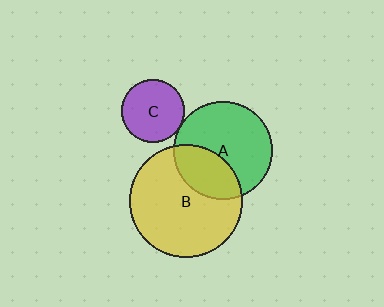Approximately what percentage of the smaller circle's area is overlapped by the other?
Approximately 35%.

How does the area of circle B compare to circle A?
Approximately 1.3 times.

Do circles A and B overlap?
Yes.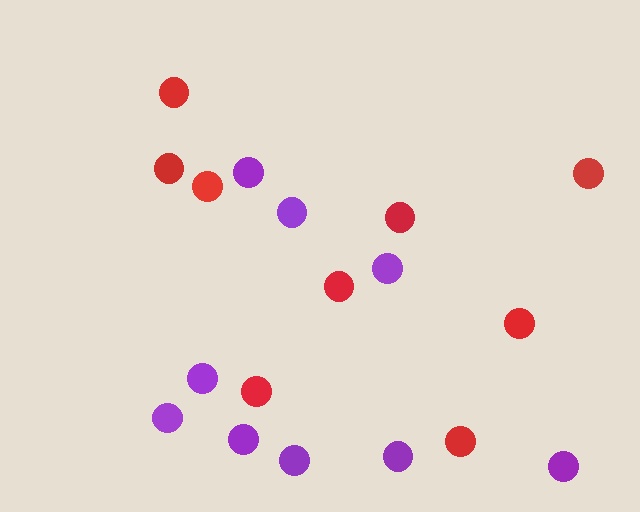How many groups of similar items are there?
There are 2 groups: one group of red circles (9) and one group of purple circles (9).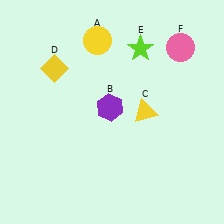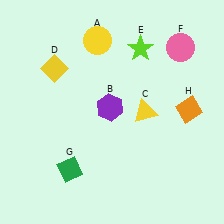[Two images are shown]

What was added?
A green diamond (G), an orange diamond (H) were added in Image 2.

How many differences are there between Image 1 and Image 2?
There are 2 differences between the two images.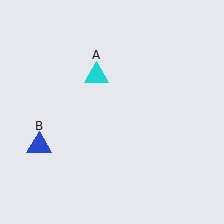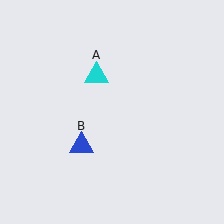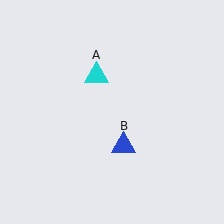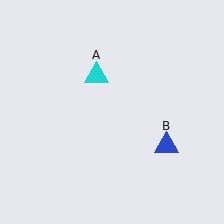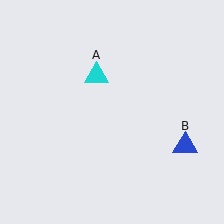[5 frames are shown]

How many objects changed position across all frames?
1 object changed position: blue triangle (object B).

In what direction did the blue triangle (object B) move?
The blue triangle (object B) moved right.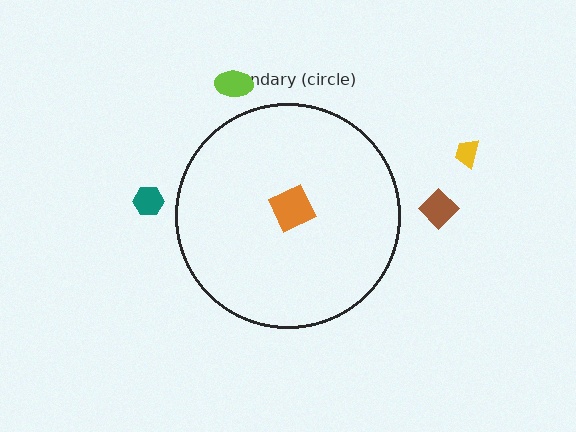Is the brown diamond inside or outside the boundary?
Outside.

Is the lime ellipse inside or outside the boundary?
Outside.